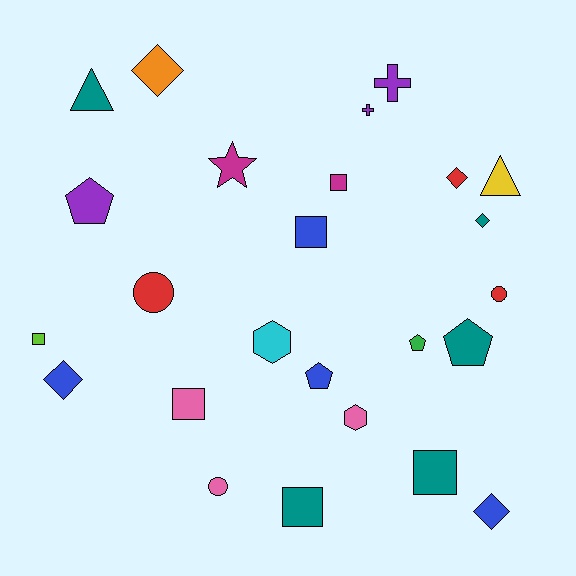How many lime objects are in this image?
There is 1 lime object.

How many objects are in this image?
There are 25 objects.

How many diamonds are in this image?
There are 5 diamonds.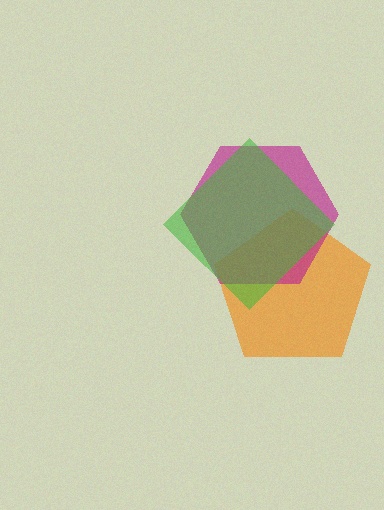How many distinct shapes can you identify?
There are 3 distinct shapes: an orange pentagon, a magenta hexagon, a green diamond.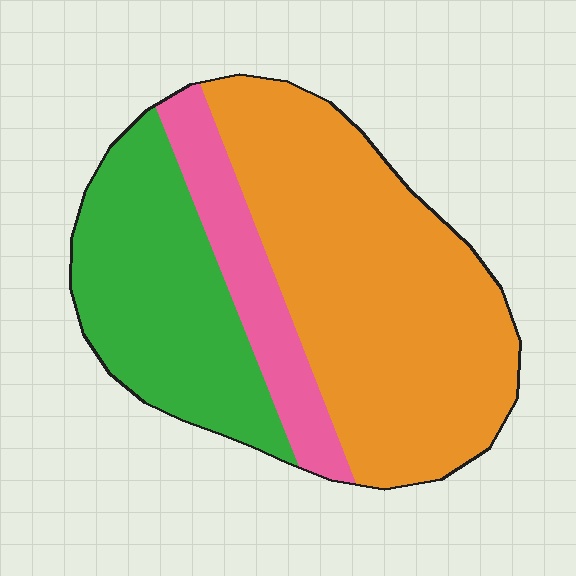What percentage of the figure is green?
Green takes up about one third (1/3) of the figure.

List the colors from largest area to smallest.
From largest to smallest: orange, green, pink.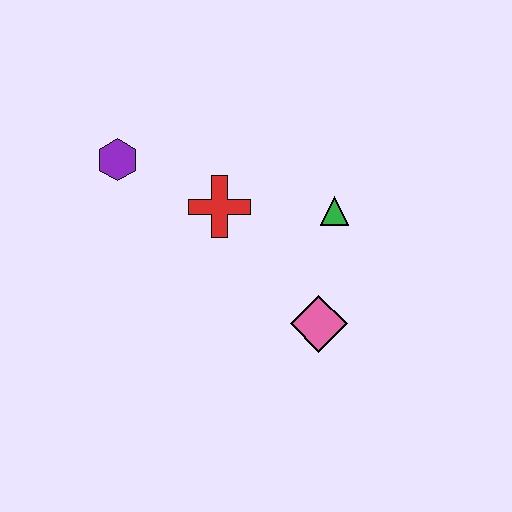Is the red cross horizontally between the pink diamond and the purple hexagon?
Yes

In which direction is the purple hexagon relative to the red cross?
The purple hexagon is to the left of the red cross.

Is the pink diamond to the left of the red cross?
No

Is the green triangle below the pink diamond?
No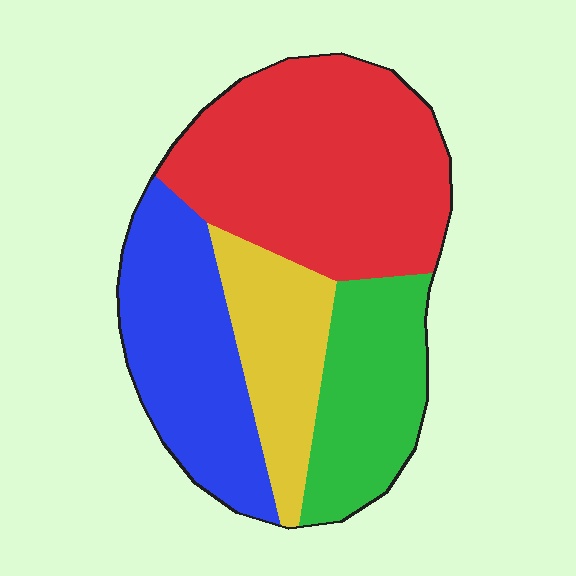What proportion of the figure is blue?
Blue covers 25% of the figure.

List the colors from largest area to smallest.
From largest to smallest: red, blue, green, yellow.